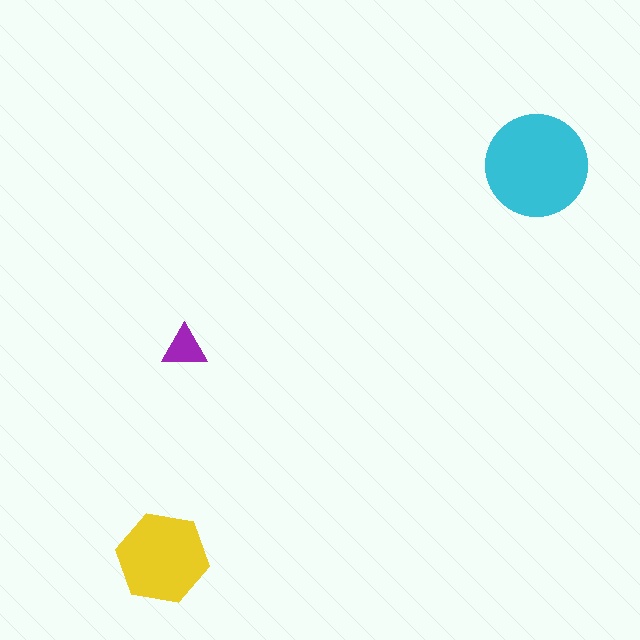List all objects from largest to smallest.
The cyan circle, the yellow hexagon, the purple triangle.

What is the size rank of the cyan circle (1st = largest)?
1st.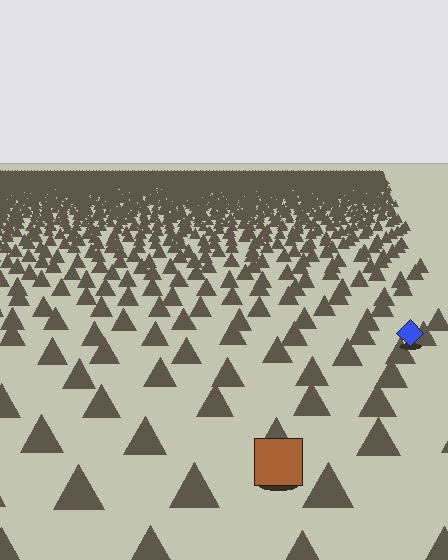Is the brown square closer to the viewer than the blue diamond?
Yes. The brown square is closer — you can tell from the texture gradient: the ground texture is coarser near it.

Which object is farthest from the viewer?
The blue diamond is farthest from the viewer. It appears smaller and the ground texture around it is denser.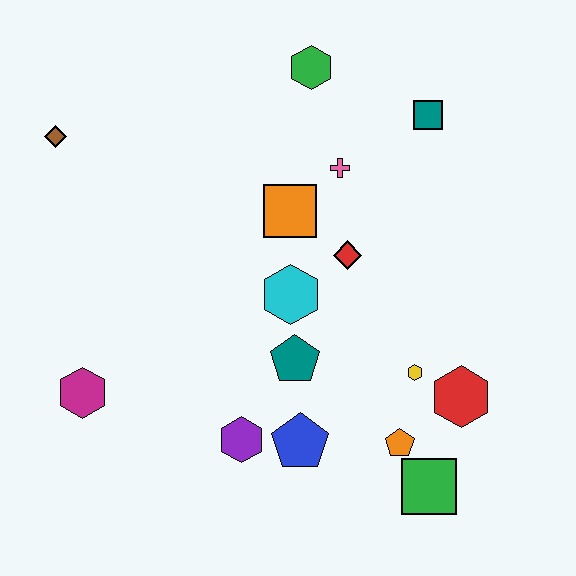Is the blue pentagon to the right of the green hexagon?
No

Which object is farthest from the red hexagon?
The brown diamond is farthest from the red hexagon.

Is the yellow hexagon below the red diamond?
Yes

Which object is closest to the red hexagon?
The yellow hexagon is closest to the red hexagon.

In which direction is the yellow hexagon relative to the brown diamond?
The yellow hexagon is to the right of the brown diamond.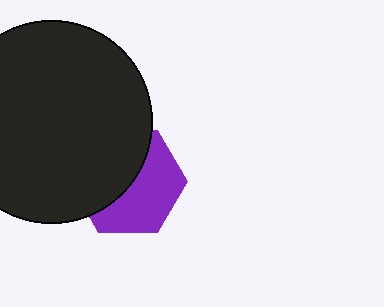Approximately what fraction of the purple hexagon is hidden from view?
Roughly 49% of the purple hexagon is hidden behind the black circle.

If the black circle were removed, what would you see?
You would see the complete purple hexagon.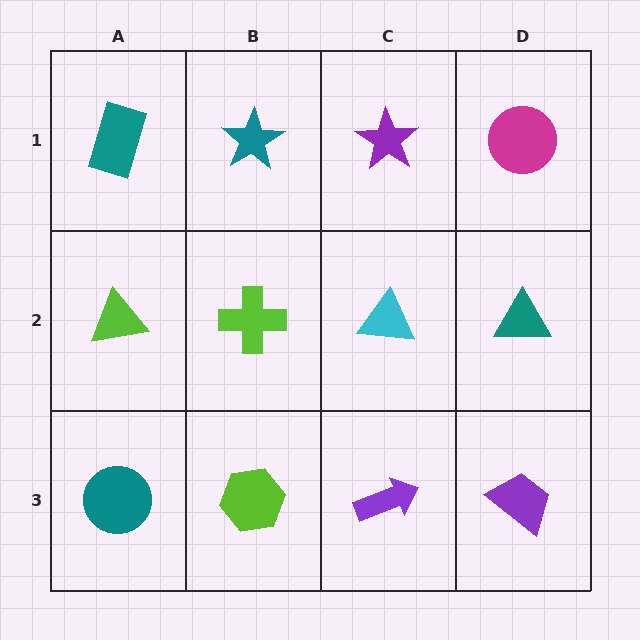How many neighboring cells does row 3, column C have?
3.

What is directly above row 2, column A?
A teal rectangle.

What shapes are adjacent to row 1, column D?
A teal triangle (row 2, column D), a purple star (row 1, column C).